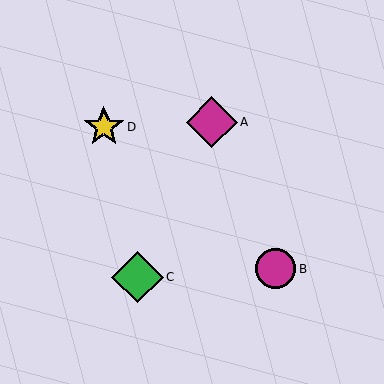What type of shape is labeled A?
Shape A is a magenta diamond.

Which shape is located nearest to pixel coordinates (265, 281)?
The magenta circle (labeled B) at (276, 269) is nearest to that location.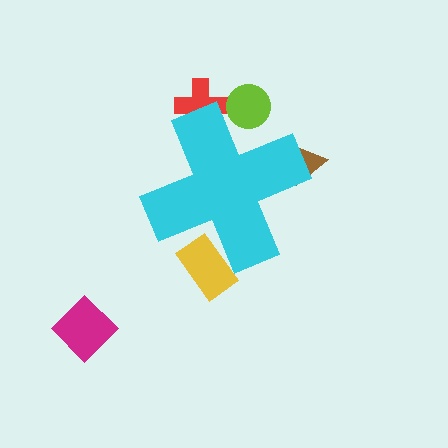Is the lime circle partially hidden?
Yes, the lime circle is partially hidden behind the cyan cross.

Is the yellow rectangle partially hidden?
Yes, the yellow rectangle is partially hidden behind the cyan cross.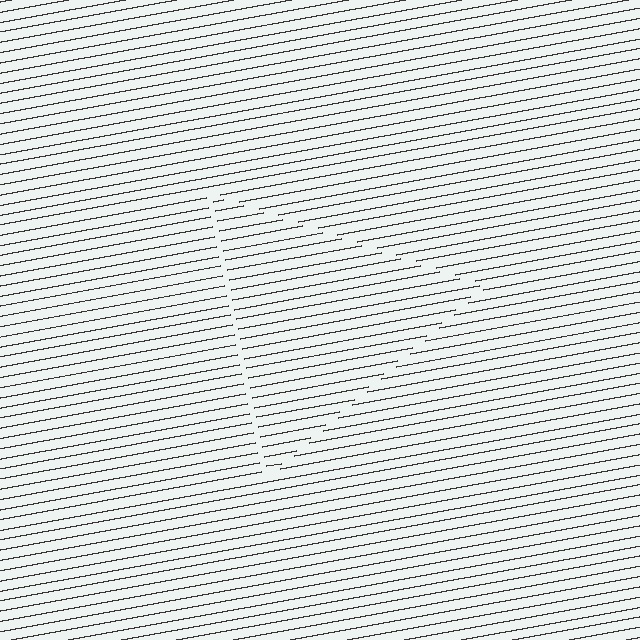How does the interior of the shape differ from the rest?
The interior of the shape contains the same grating, shifted by half a period — the contour is defined by the phase discontinuity where line-ends from the inner and outer gratings abut.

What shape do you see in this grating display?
An illusory triangle. The interior of the shape contains the same grating, shifted by half a period — the contour is defined by the phase discontinuity where line-ends from the inner and outer gratings abut.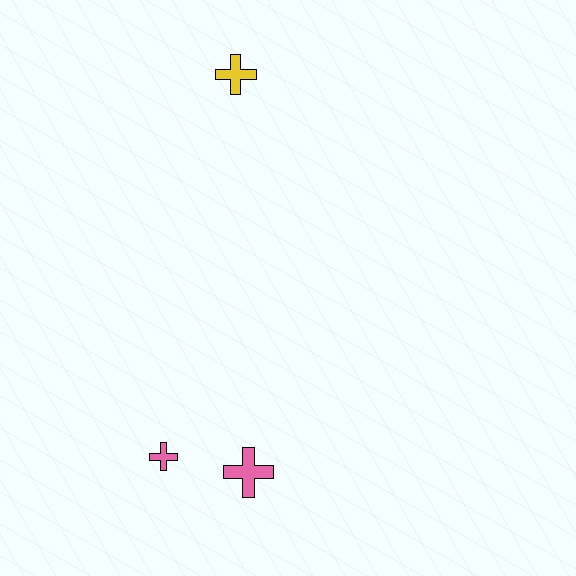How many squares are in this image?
There are no squares.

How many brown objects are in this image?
There are no brown objects.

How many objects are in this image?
There are 3 objects.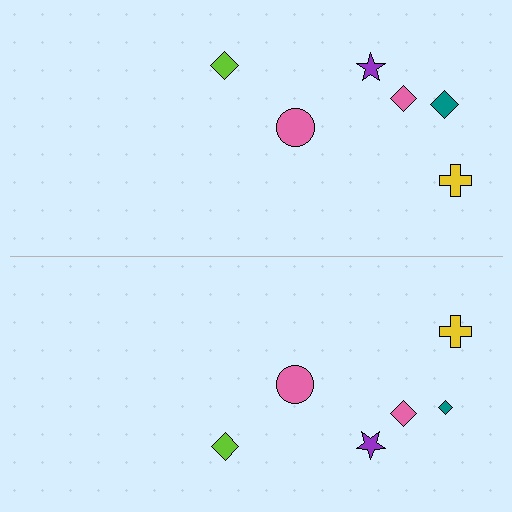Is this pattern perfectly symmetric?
No, the pattern is not perfectly symmetric. The teal diamond on the bottom side has a different size than its mirror counterpart.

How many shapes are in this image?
There are 12 shapes in this image.